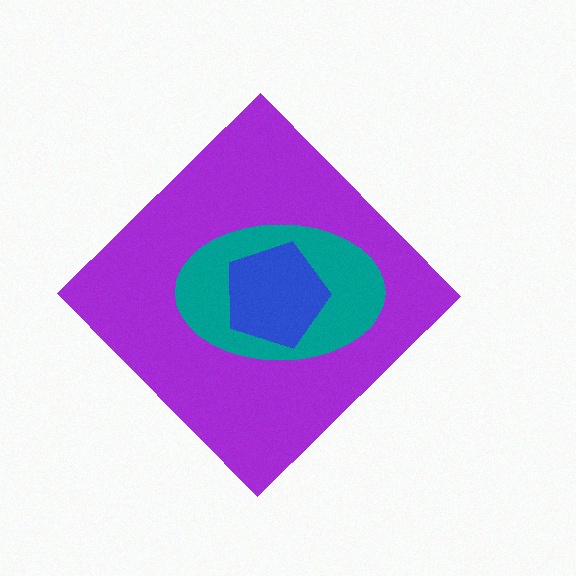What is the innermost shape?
The blue pentagon.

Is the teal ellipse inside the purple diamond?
Yes.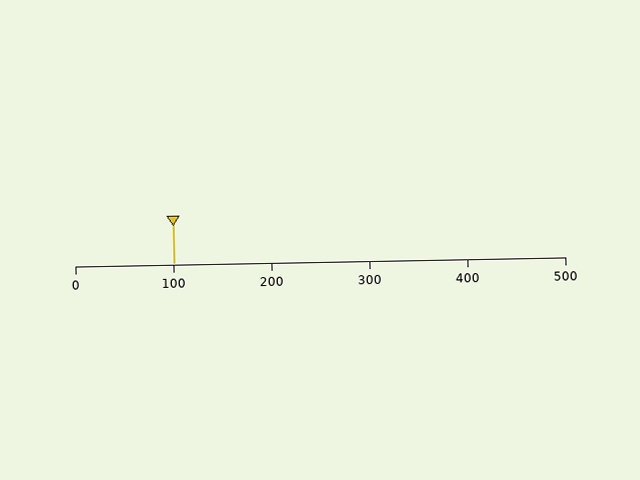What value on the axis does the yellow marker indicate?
The marker indicates approximately 100.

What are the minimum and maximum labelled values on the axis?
The axis runs from 0 to 500.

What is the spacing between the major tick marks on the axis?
The major ticks are spaced 100 apart.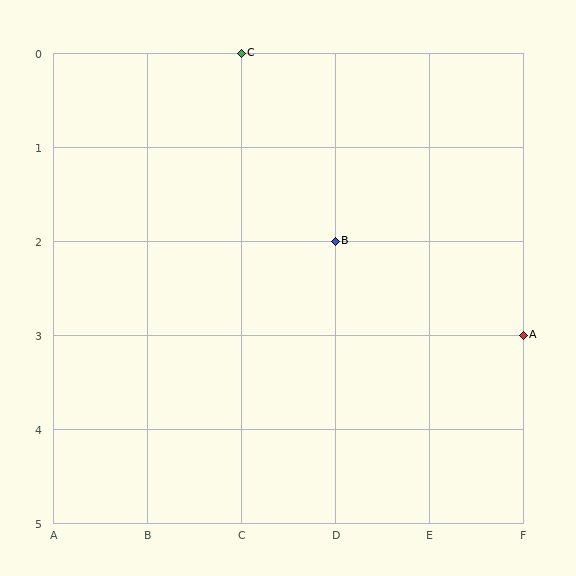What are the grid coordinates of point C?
Point C is at grid coordinates (C, 0).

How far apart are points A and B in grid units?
Points A and B are 2 columns and 1 row apart (about 2.2 grid units diagonally).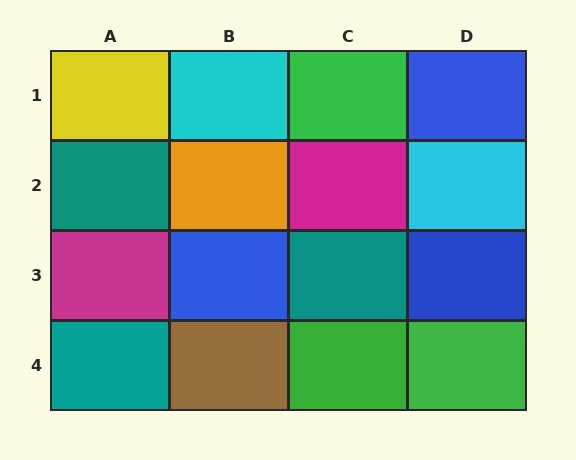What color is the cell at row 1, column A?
Yellow.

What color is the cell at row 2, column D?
Cyan.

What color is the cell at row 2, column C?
Magenta.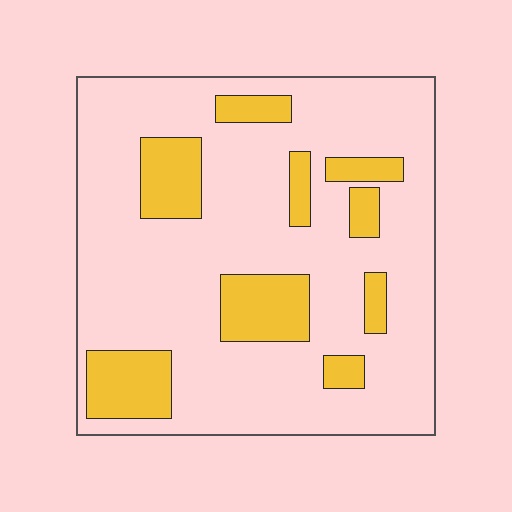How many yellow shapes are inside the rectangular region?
9.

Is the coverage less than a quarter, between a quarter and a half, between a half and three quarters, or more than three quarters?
Less than a quarter.